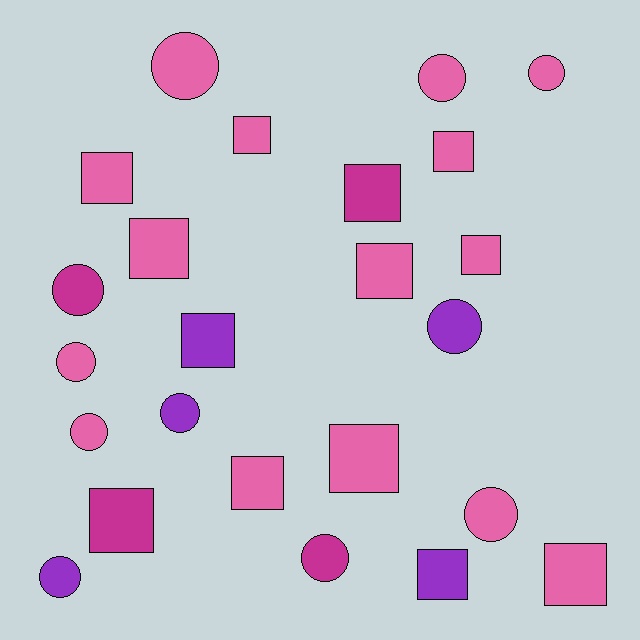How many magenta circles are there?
There are 2 magenta circles.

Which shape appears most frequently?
Square, with 13 objects.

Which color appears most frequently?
Pink, with 15 objects.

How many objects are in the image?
There are 24 objects.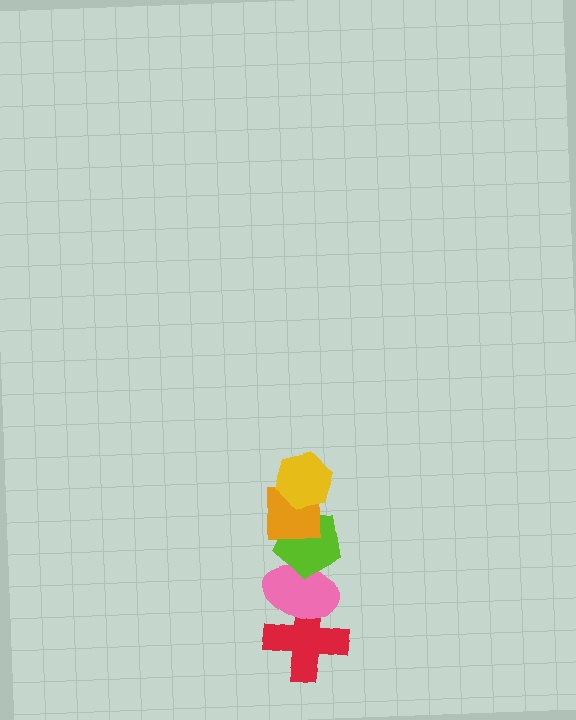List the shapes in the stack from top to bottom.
From top to bottom: the yellow hexagon, the orange square, the lime pentagon, the pink ellipse, the red cross.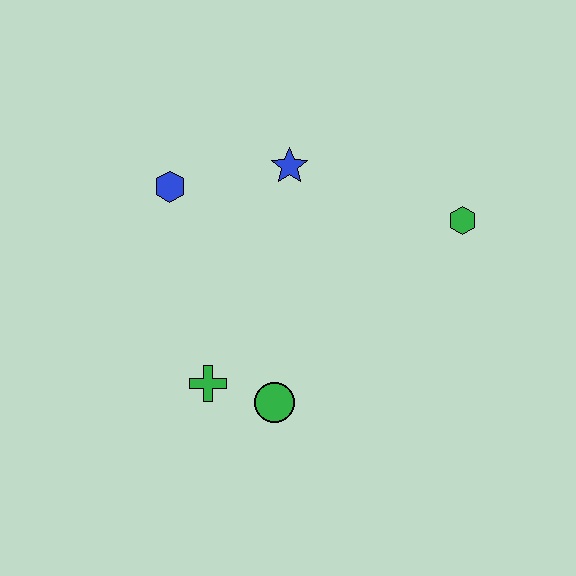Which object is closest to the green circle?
The green cross is closest to the green circle.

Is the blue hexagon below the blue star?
Yes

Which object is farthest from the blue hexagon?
The green hexagon is farthest from the blue hexagon.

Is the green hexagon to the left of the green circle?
No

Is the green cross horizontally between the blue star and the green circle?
No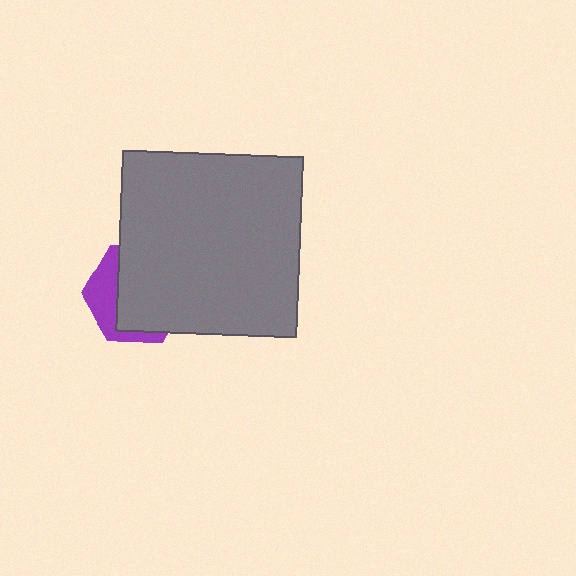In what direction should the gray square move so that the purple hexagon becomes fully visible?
The gray square should move toward the upper-right. That is the shortest direction to clear the overlap and leave the purple hexagon fully visible.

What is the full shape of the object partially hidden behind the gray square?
The partially hidden object is a purple hexagon.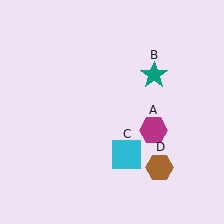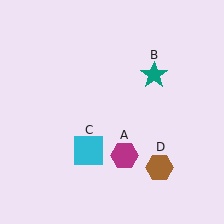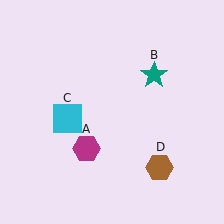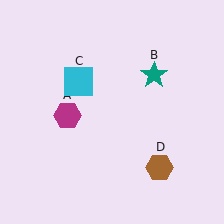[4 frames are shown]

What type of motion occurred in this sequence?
The magenta hexagon (object A), cyan square (object C) rotated clockwise around the center of the scene.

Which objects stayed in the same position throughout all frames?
Teal star (object B) and brown hexagon (object D) remained stationary.